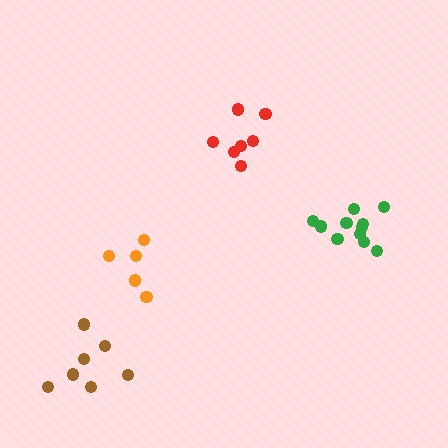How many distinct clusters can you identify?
There are 4 distinct clusters.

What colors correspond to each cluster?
The clusters are colored: red, green, brown, orange.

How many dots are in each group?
Group 1: 7 dots, Group 2: 11 dots, Group 3: 7 dots, Group 4: 5 dots (30 total).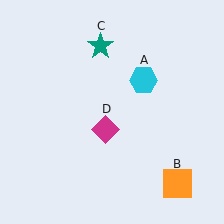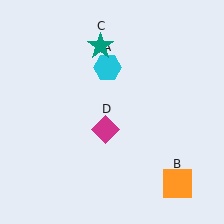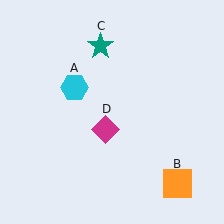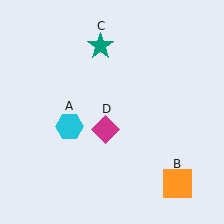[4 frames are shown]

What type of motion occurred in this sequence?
The cyan hexagon (object A) rotated counterclockwise around the center of the scene.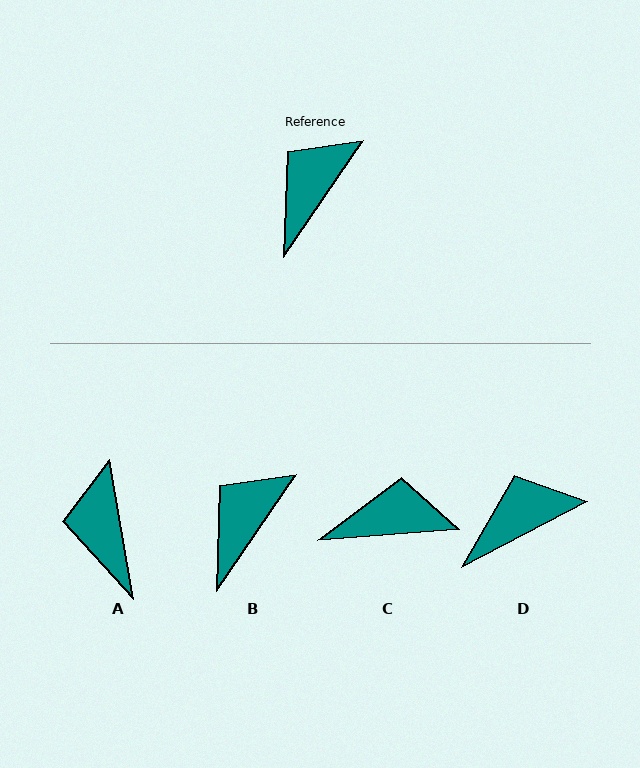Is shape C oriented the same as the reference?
No, it is off by about 51 degrees.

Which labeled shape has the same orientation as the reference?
B.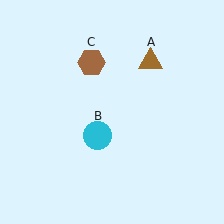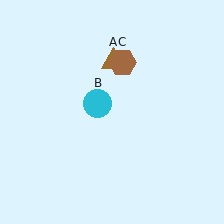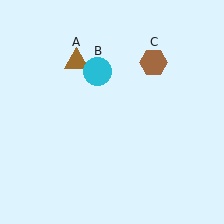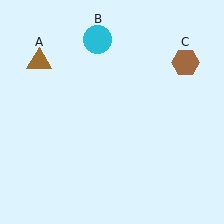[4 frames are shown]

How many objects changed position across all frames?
3 objects changed position: brown triangle (object A), cyan circle (object B), brown hexagon (object C).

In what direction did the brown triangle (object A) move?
The brown triangle (object A) moved left.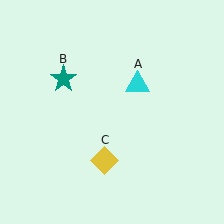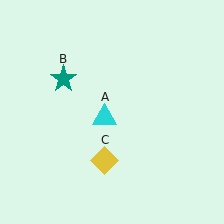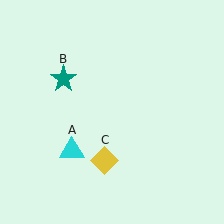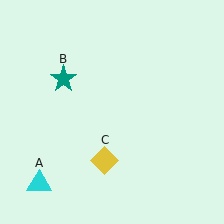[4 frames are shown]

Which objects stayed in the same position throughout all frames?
Teal star (object B) and yellow diamond (object C) remained stationary.